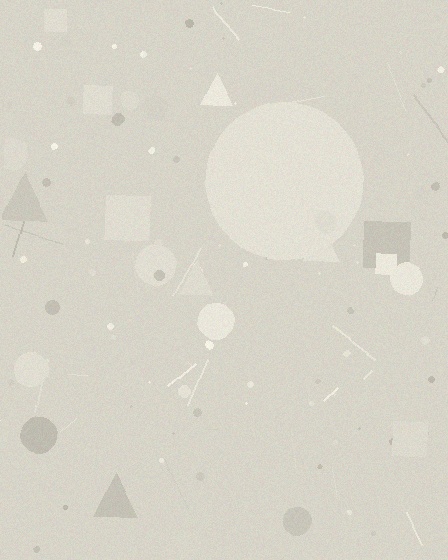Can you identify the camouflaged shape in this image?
The camouflaged shape is a circle.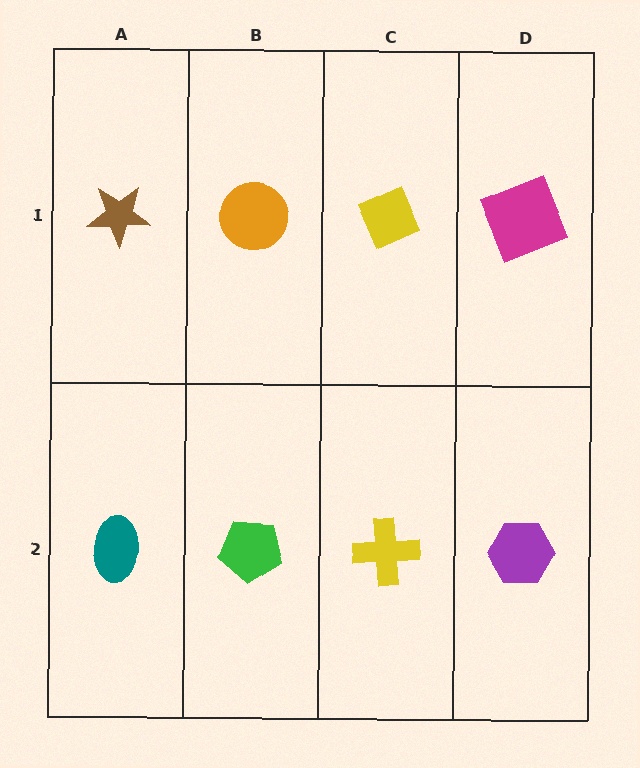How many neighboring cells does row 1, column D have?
2.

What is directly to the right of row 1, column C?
A magenta square.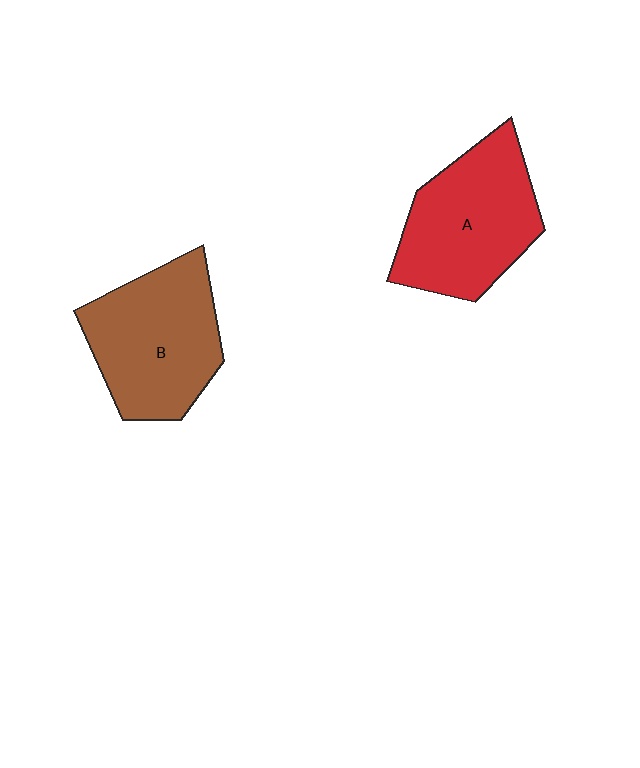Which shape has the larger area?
Shape A (red).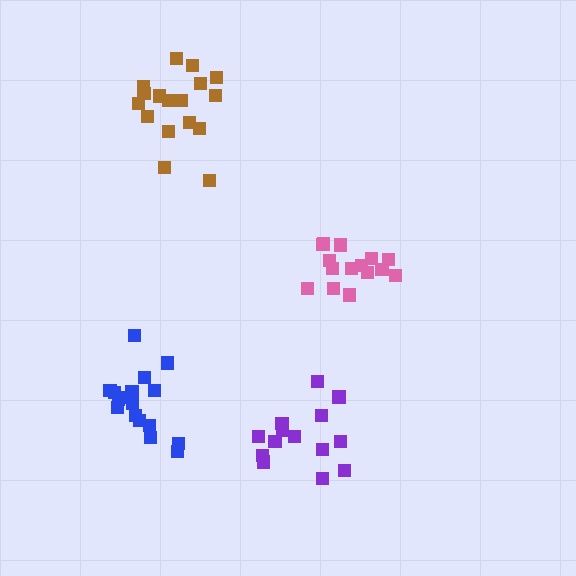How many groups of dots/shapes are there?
There are 4 groups.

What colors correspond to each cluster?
The clusters are colored: purple, pink, brown, blue.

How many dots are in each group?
Group 1: 14 dots, Group 2: 15 dots, Group 3: 17 dots, Group 4: 17 dots (63 total).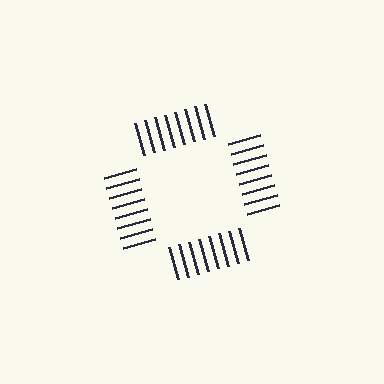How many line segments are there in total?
32 — 8 along each of the 4 edges.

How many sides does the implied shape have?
4 sides — the line-ends trace a square.